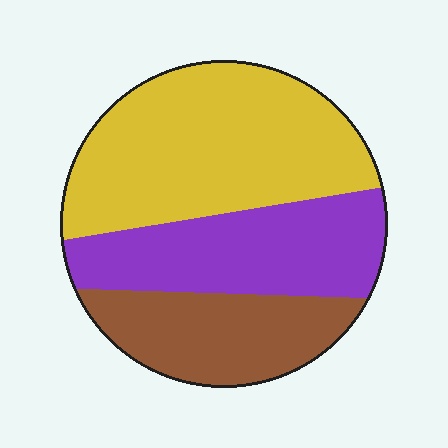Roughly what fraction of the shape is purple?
Purple takes up about one third (1/3) of the shape.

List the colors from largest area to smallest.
From largest to smallest: yellow, purple, brown.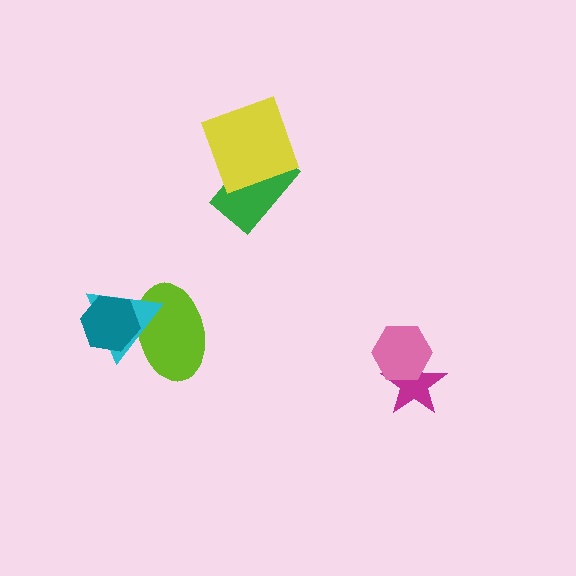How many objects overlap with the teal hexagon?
2 objects overlap with the teal hexagon.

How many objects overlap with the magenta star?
1 object overlaps with the magenta star.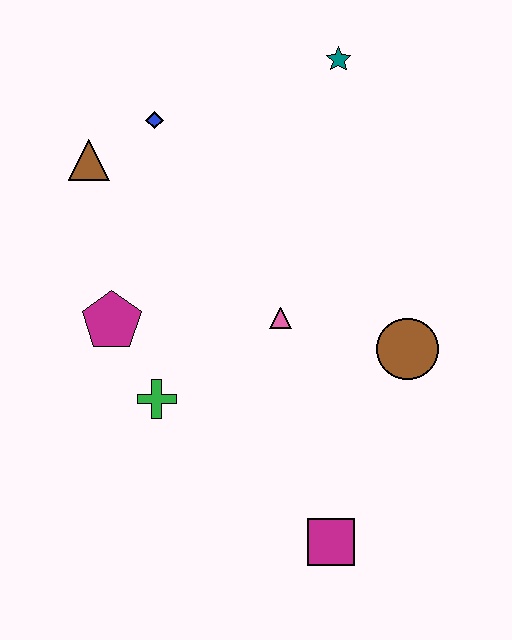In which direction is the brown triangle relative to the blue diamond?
The brown triangle is to the left of the blue diamond.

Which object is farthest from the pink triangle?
The teal star is farthest from the pink triangle.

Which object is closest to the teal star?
The blue diamond is closest to the teal star.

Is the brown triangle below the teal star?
Yes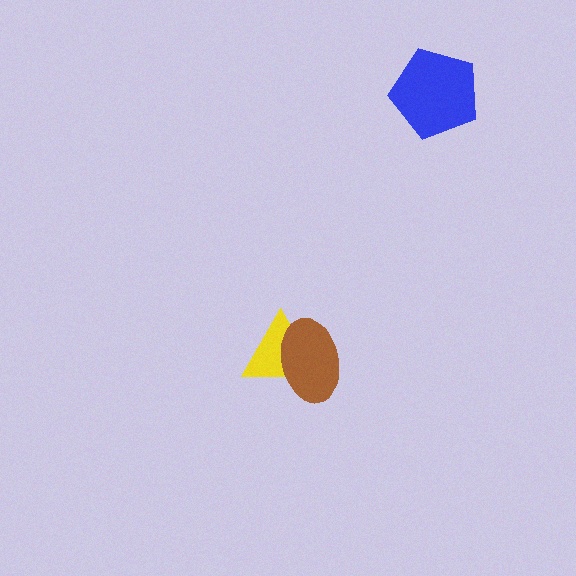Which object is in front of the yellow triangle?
The brown ellipse is in front of the yellow triangle.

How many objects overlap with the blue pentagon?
0 objects overlap with the blue pentagon.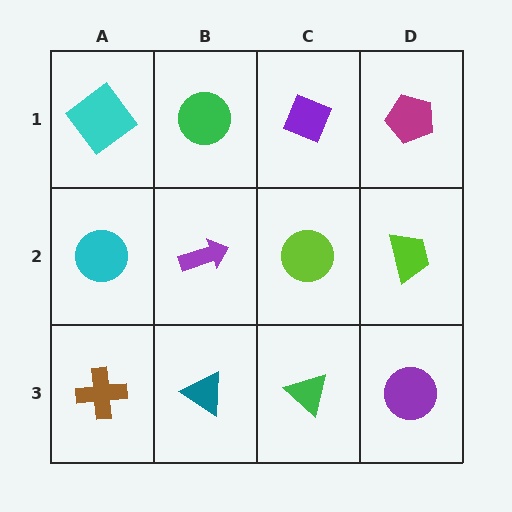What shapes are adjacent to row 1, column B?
A purple arrow (row 2, column B), a cyan diamond (row 1, column A), a purple diamond (row 1, column C).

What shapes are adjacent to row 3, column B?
A purple arrow (row 2, column B), a brown cross (row 3, column A), a green triangle (row 3, column C).